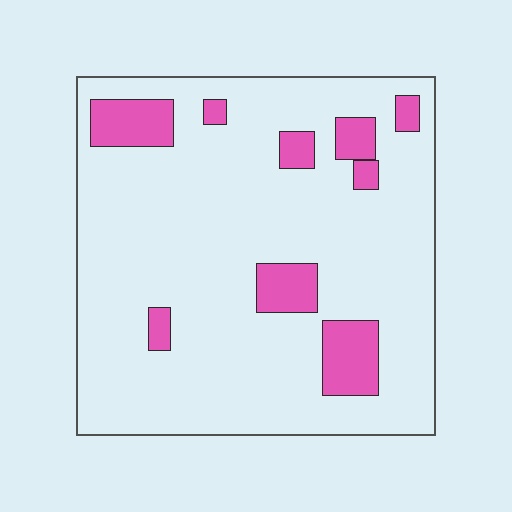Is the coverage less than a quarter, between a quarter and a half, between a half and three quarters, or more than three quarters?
Less than a quarter.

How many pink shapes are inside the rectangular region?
9.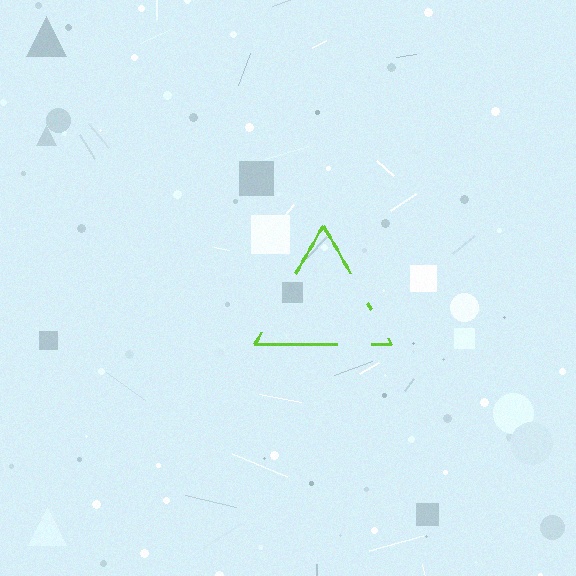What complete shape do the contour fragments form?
The contour fragments form a triangle.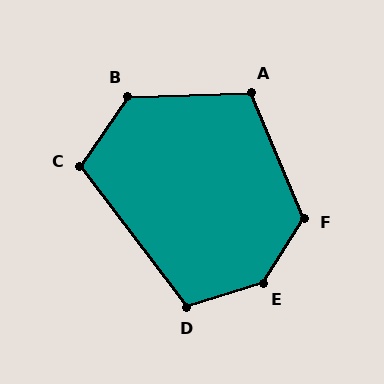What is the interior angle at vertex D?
Approximately 110 degrees (obtuse).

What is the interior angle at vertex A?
Approximately 111 degrees (obtuse).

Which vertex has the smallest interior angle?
C, at approximately 108 degrees.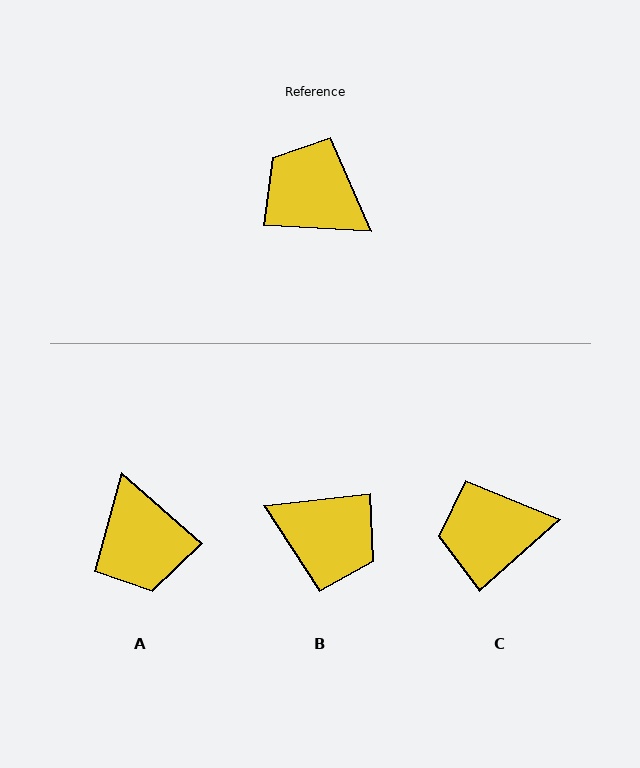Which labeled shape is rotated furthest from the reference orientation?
B, about 170 degrees away.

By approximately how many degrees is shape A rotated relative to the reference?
Approximately 142 degrees counter-clockwise.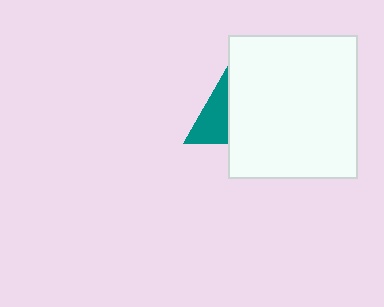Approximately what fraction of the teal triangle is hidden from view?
Roughly 56% of the teal triangle is hidden behind the white rectangle.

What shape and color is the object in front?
The object in front is a white rectangle.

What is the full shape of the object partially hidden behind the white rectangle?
The partially hidden object is a teal triangle.